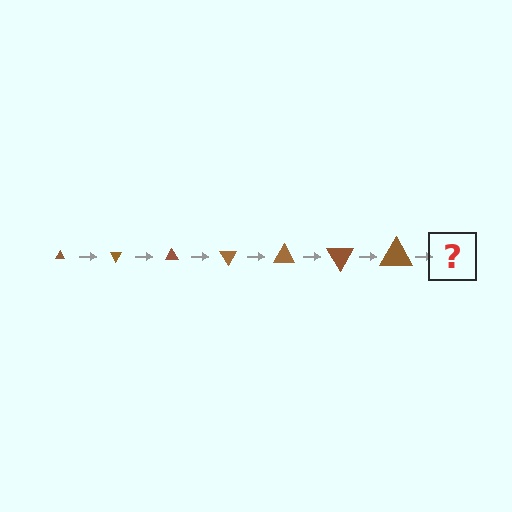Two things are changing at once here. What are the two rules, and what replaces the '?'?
The two rules are that the triangle grows larger each step and it rotates 60 degrees each step. The '?' should be a triangle, larger than the previous one and rotated 420 degrees from the start.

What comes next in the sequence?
The next element should be a triangle, larger than the previous one and rotated 420 degrees from the start.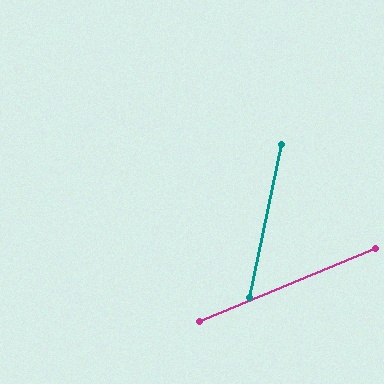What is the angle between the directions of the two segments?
Approximately 56 degrees.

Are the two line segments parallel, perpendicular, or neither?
Neither parallel nor perpendicular — they differ by about 56°.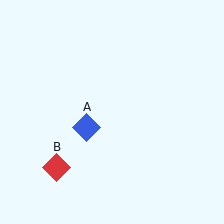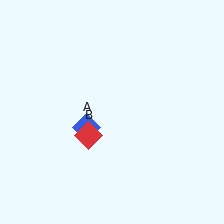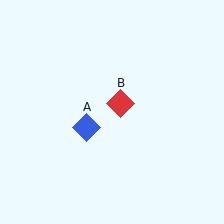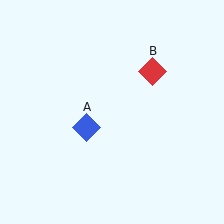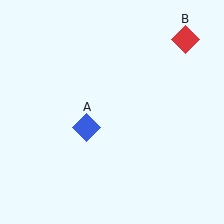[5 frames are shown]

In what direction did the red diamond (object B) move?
The red diamond (object B) moved up and to the right.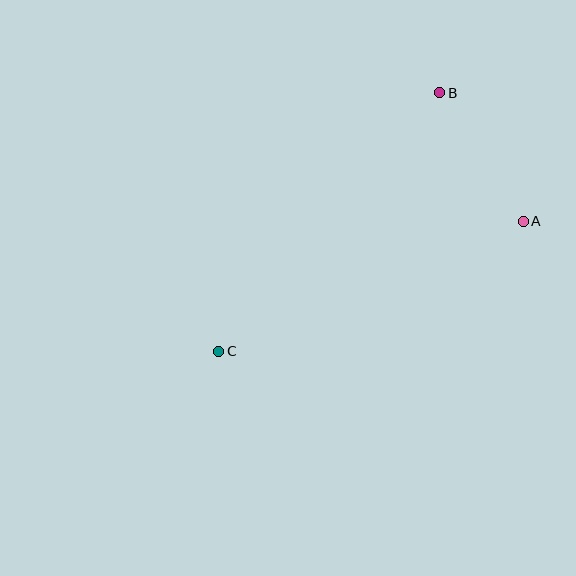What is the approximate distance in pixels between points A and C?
The distance between A and C is approximately 331 pixels.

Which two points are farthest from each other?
Points B and C are farthest from each other.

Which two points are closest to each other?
Points A and B are closest to each other.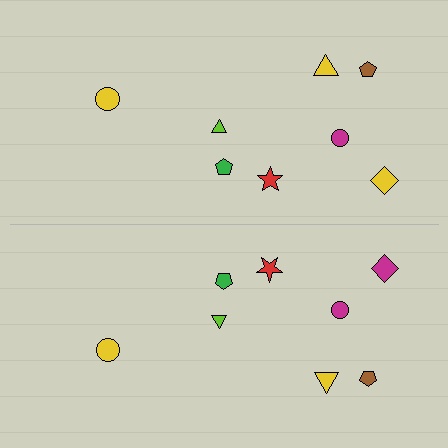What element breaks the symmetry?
The magenta diamond on the bottom side breaks the symmetry — its mirror counterpart is yellow.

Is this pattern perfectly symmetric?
No, the pattern is not perfectly symmetric. The magenta diamond on the bottom side breaks the symmetry — its mirror counterpart is yellow.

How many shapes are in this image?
There are 16 shapes in this image.